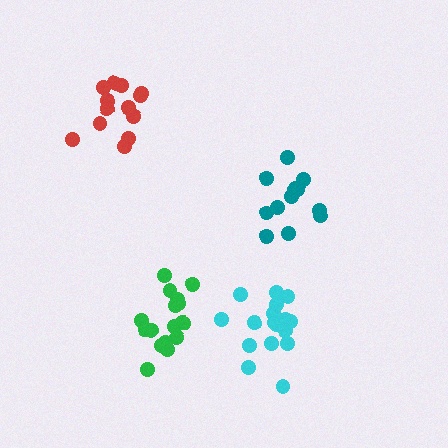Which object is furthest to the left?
The red cluster is leftmost.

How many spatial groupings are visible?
There are 4 spatial groupings.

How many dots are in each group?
Group 1: 18 dots, Group 2: 13 dots, Group 3: 12 dots, Group 4: 17 dots (60 total).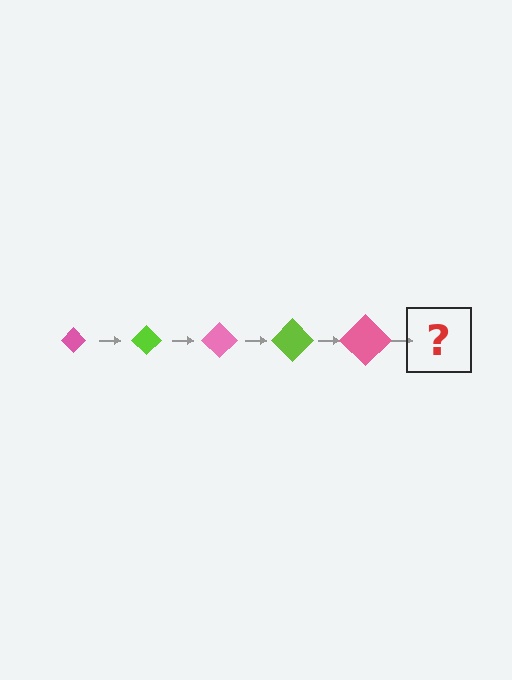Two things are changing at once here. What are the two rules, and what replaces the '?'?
The two rules are that the diamond grows larger each step and the color cycles through pink and lime. The '?' should be a lime diamond, larger than the previous one.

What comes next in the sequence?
The next element should be a lime diamond, larger than the previous one.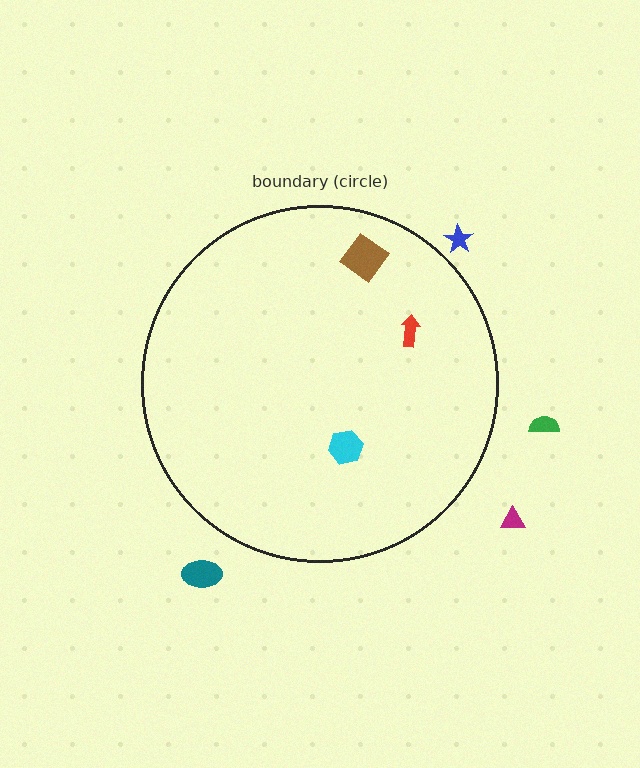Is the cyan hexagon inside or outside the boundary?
Inside.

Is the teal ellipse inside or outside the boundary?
Outside.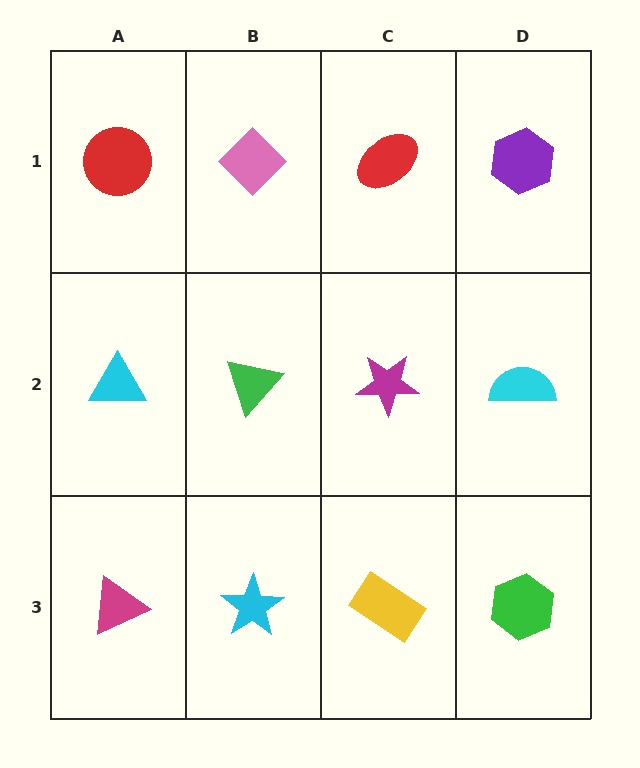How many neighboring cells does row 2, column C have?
4.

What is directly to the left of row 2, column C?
A green triangle.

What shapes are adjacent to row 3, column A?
A cyan triangle (row 2, column A), a cyan star (row 3, column B).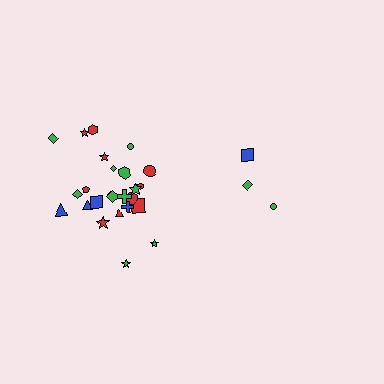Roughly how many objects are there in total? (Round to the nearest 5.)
Roughly 30 objects in total.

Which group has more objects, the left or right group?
The left group.